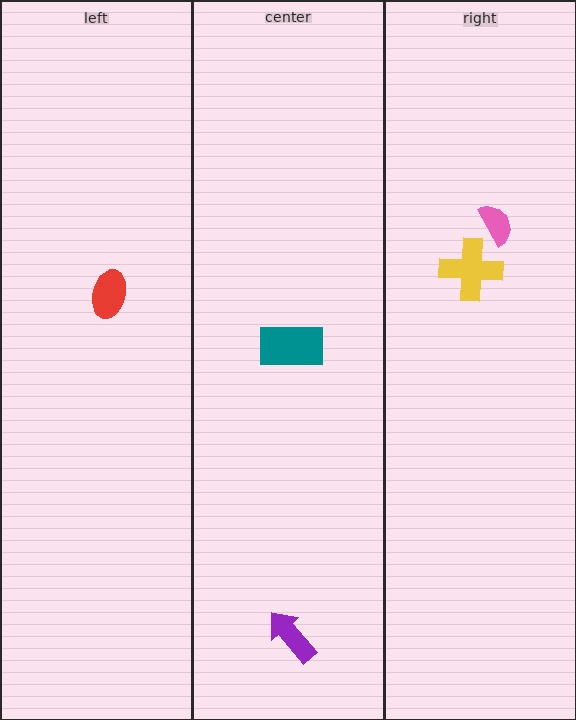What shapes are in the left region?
The red ellipse.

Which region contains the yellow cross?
The right region.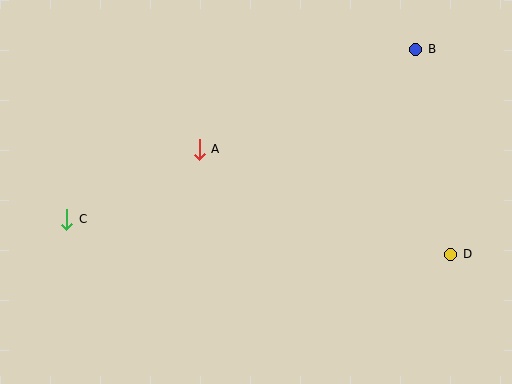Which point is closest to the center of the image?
Point A at (199, 149) is closest to the center.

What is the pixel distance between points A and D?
The distance between A and D is 272 pixels.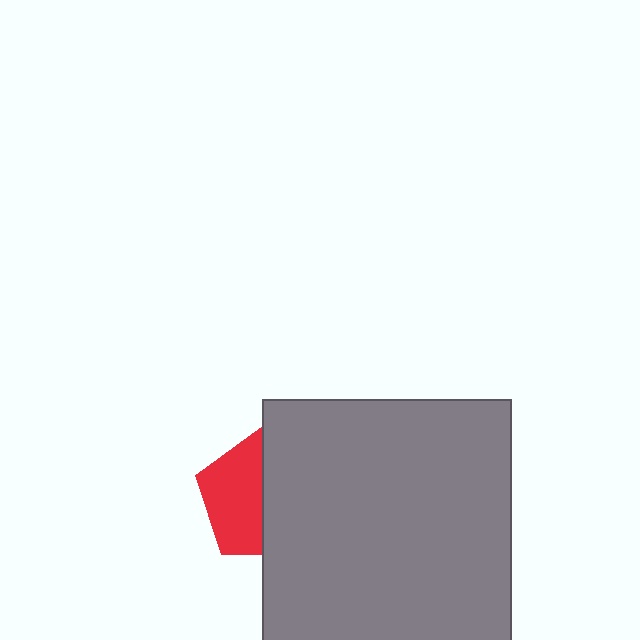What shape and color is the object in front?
The object in front is a gray square.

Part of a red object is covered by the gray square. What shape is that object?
It is a pentagon.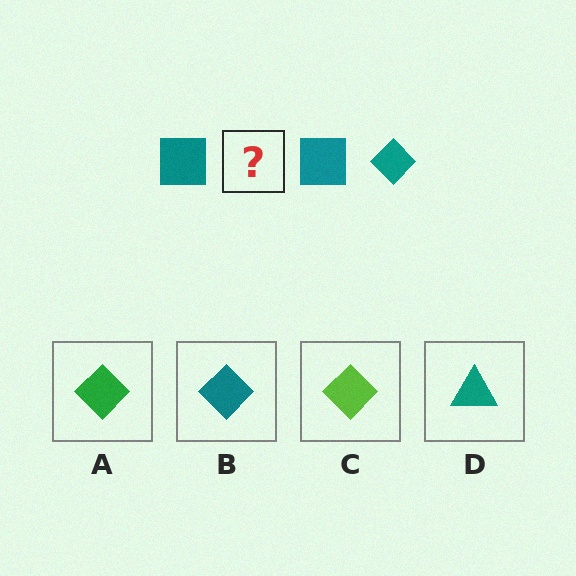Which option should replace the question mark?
Option B.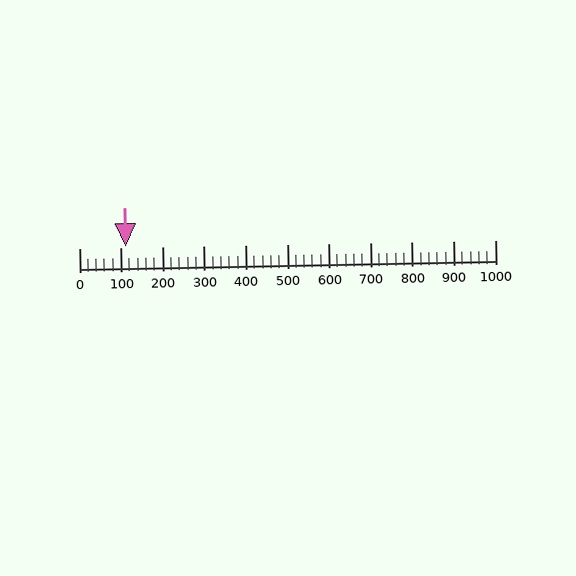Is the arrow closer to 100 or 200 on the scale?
The arrow is closer to 100.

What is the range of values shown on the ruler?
The ruler shows values from 0 to 1000.